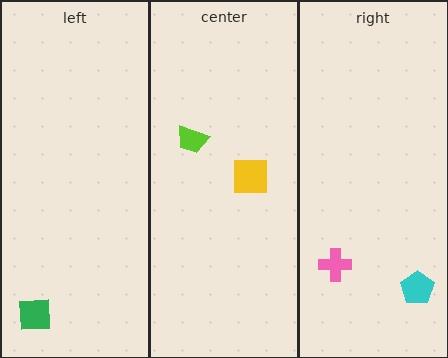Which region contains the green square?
The left region.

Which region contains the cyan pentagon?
The right region.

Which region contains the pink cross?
The right region.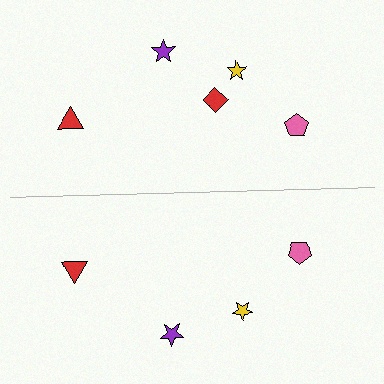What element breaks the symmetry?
A red diamond is missing from the bottom side.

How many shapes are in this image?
There are 9 shapes in this image.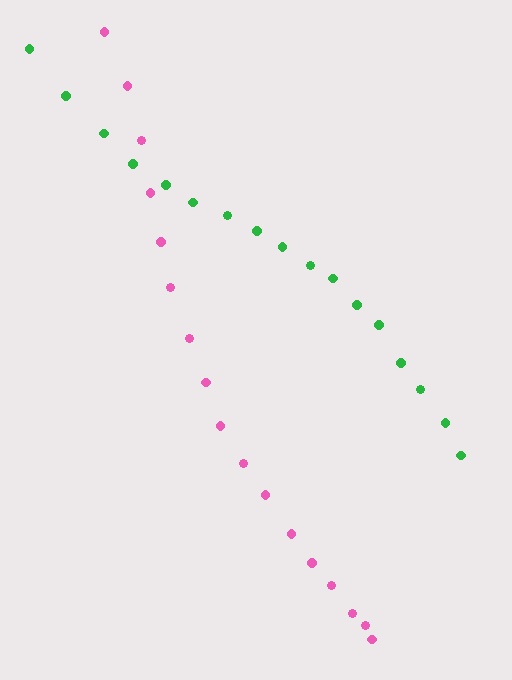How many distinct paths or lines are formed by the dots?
There are 2 distinct paths.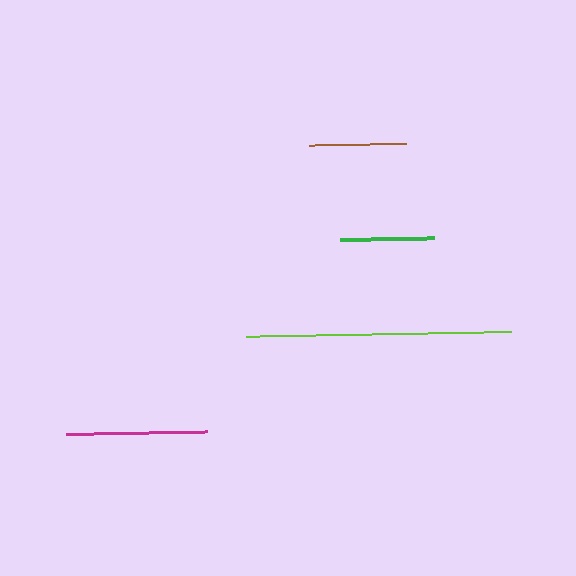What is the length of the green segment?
The green segment is approximately 94 pixels long.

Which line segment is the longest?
The lime line is the longest at approximately 265 pixels.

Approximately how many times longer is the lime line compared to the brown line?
The lime line is approximately 2.8 times the length of the brown line.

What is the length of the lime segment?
The lime segment is approximately 265 pixels long.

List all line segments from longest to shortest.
From longest to shortest: lime, magenta, brown, green.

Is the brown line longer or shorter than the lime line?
The lime line is longer than the brown line.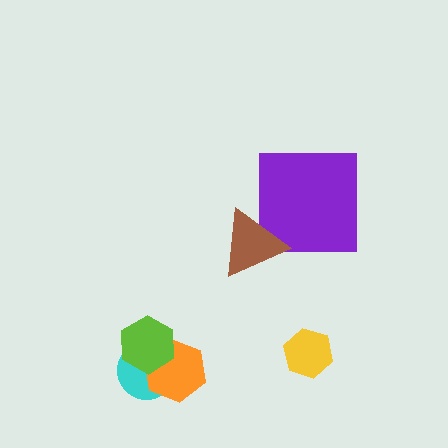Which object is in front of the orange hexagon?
The lime hexagon is in front of the orange hexagon.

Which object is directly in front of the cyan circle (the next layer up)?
The orange hexagon is directly in front of the cyan circle.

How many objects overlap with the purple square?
1 object overlaps with the purple square.